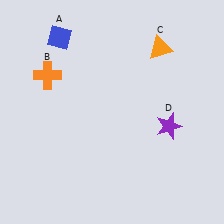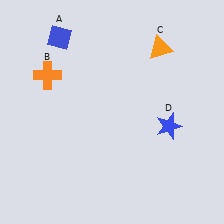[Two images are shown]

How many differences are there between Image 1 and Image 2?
There is 1 difference between the two images.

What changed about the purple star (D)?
In Image 1, D is purple. In Image 2, it changed to blue.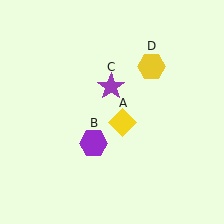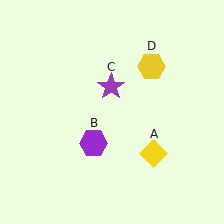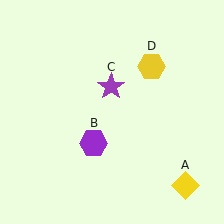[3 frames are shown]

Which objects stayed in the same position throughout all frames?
Purple hexagon (object B) and purple star (object C) and yellow hexagon (object D) remained stationary.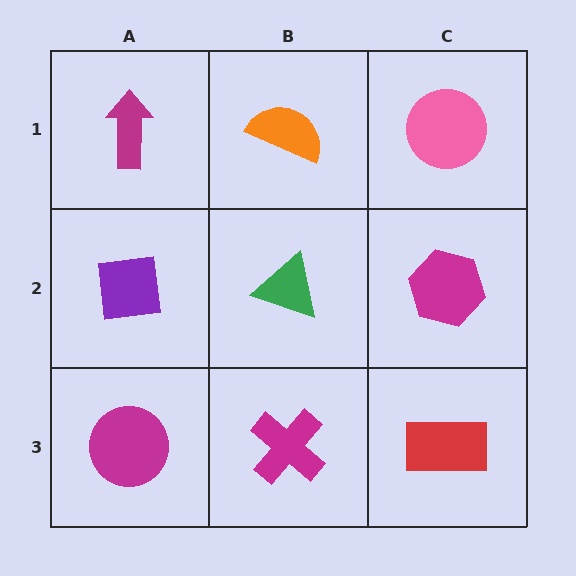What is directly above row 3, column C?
A magenta hexagon.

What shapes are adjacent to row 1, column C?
A magenta hexagon (row 2, column C), an orange semicircle (row 1, column B).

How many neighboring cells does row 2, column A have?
3.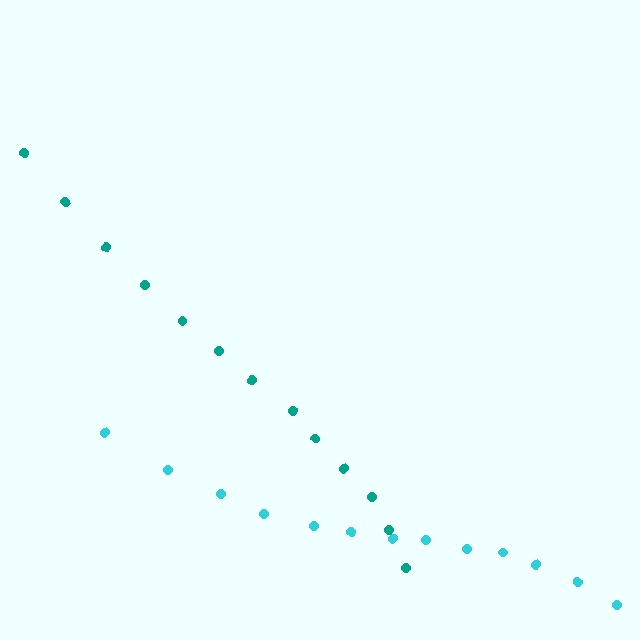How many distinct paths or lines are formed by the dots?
There are 2 distinct paths.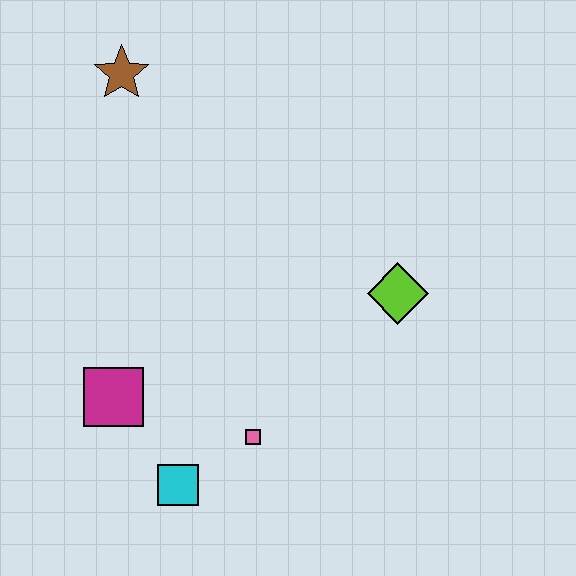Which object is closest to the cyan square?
The pink square is closest to the cyan square.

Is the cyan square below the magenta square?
Yes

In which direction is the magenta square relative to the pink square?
The magenta square is to the left of the pink square.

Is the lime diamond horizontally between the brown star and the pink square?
No